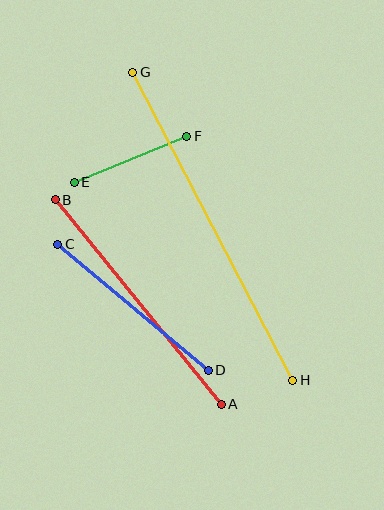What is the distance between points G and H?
The distance is approximately 347 pixels.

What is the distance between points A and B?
The distance is approximately 264 pixels.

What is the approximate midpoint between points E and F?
The midpoint is at approximately (130, 159) pixels.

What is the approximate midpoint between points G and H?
The midpoint is at approximately (213, 226) pixels.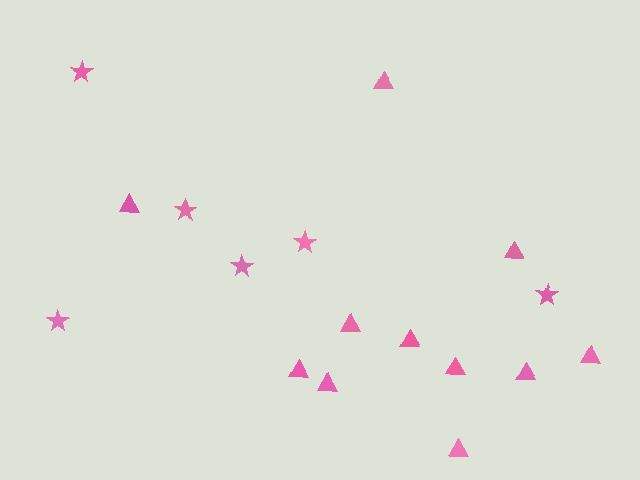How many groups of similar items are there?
There are 2 groups: one group of stars (6) and one group of triangles (11).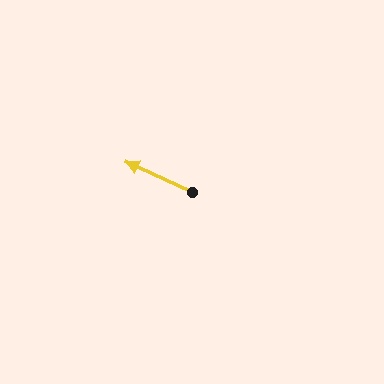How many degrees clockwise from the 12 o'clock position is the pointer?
Approximately 295 degrees.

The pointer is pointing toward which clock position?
Roughly 10 o'clock.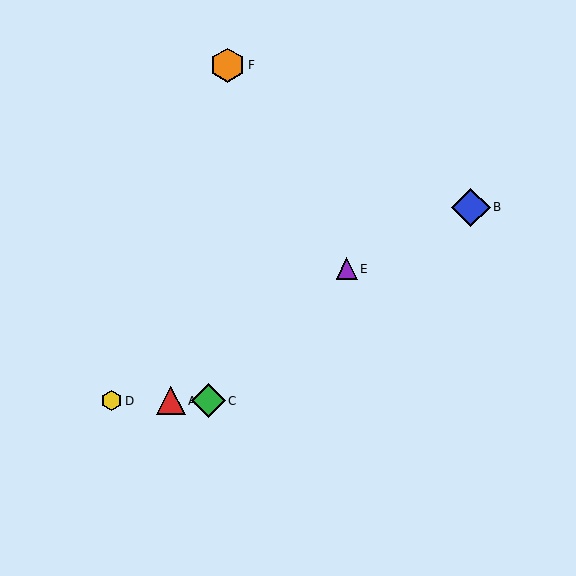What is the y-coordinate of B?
Object B is at y≈207.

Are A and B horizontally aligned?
No, A is at y≈401 and B is at y≈207.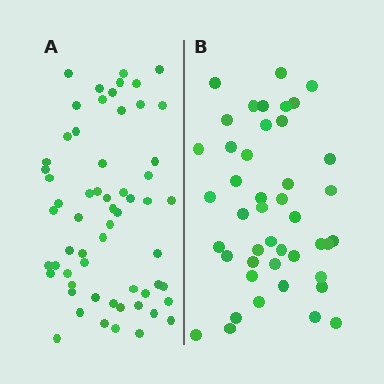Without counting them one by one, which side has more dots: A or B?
Region A (the left region) has more dots.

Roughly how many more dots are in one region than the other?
Region A has approximately 15 more dots than region B.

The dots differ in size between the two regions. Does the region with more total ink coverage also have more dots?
No. Region B has more total ink coverage because its dots are larger, but region A actually contains more individual dots. Total area can be misleading — the number of items is what matters here.